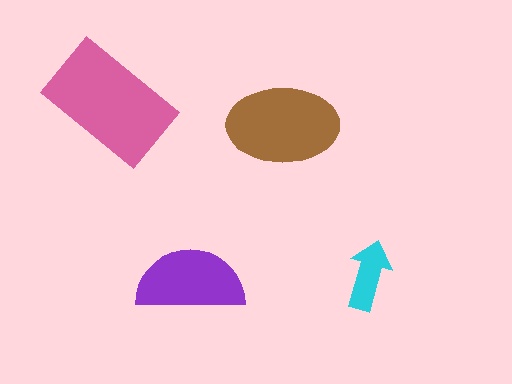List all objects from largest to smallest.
The pink rectangle, the brown ellipse, the purple semicircle, the cyan arrow.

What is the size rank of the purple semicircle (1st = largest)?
3rd.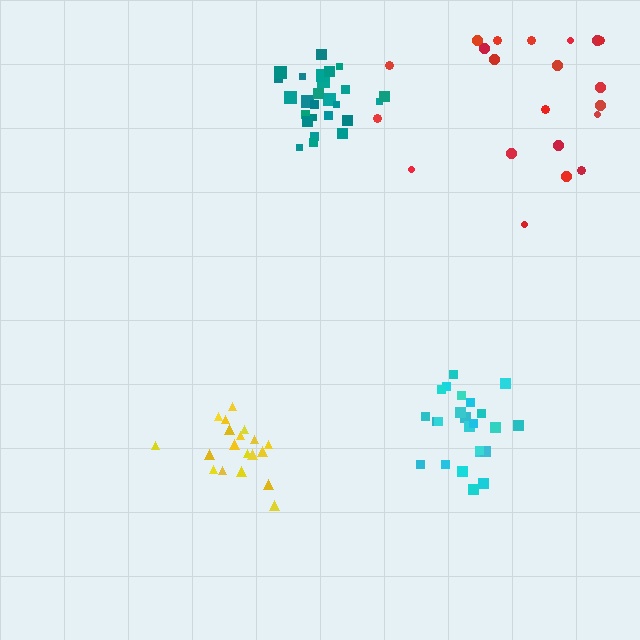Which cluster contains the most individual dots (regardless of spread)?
Teal (27).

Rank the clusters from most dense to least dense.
teal, cyan, yellow, red.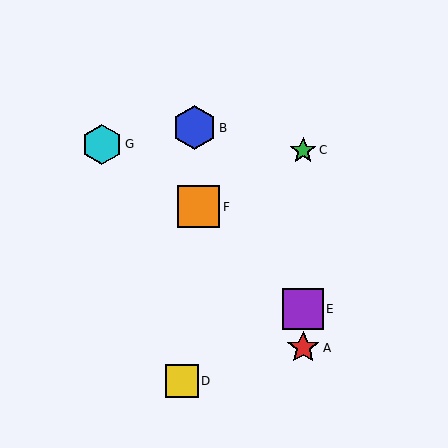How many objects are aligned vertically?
3 objects (A, C, E) are aligned vertically.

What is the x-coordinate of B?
Object B is at x≈194.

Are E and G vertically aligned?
No, E is at x≈303 and G is at x≈102.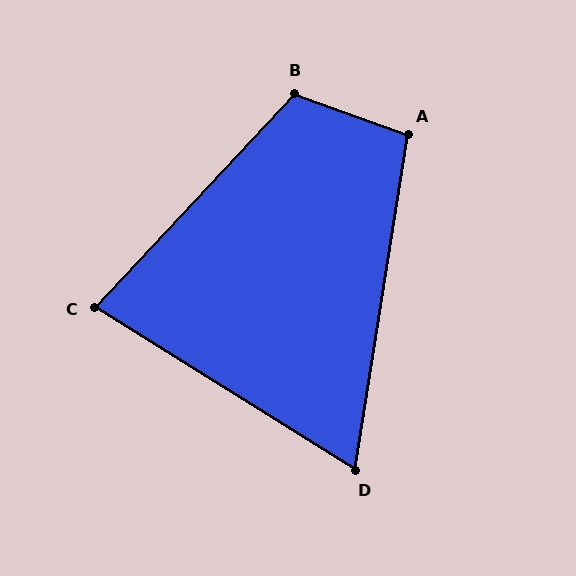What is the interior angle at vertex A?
Approximately 101 degrees (obtuse).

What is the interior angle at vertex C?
Approximately 79 degrees (acute).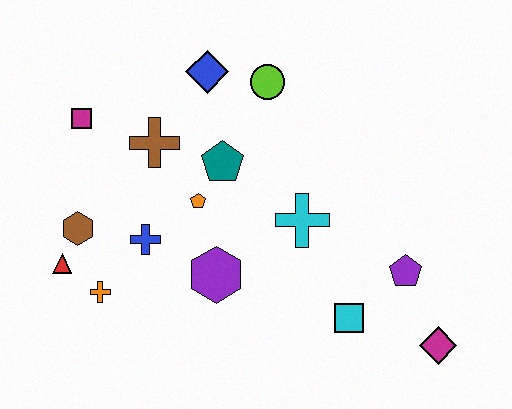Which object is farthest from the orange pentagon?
The magenta diamond is farthest from the orange pentagon.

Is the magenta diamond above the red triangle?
No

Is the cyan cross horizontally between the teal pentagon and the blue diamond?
No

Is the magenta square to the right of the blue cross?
No